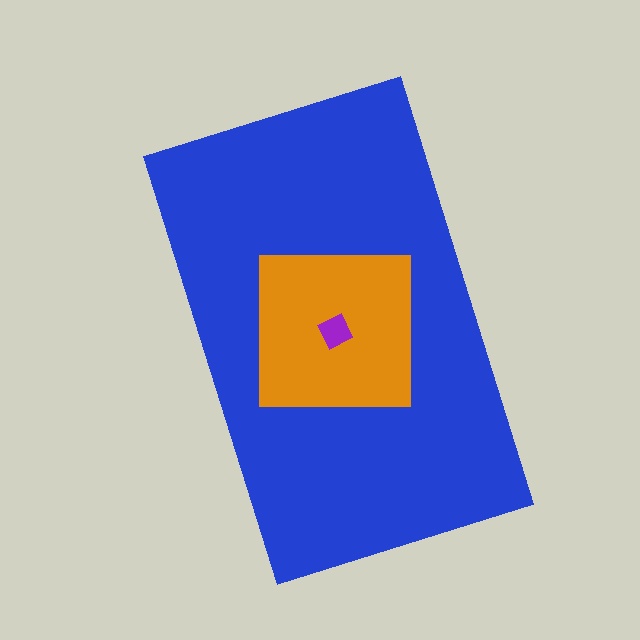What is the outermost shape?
The blue rectangle.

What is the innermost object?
The purple diamond.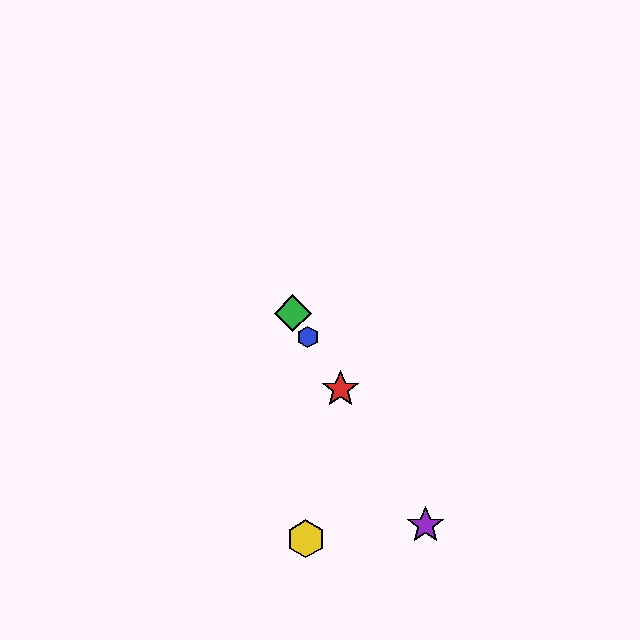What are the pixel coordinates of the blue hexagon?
The blue hexagon is at (308, 337).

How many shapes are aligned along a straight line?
4 shapes (the red star, the blue hexagon, the green diamond, the purple star) are aligned along a straight line.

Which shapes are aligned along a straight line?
The red star, the blue hexagon, the green diamond, the purple star are aligned along a straight line.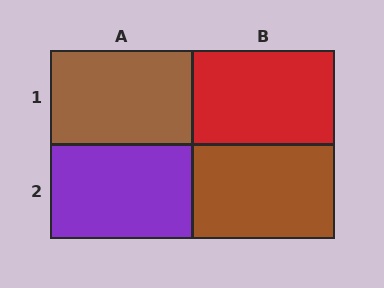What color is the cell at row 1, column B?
Red.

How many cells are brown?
2 cells are brown.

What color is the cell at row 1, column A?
Brown.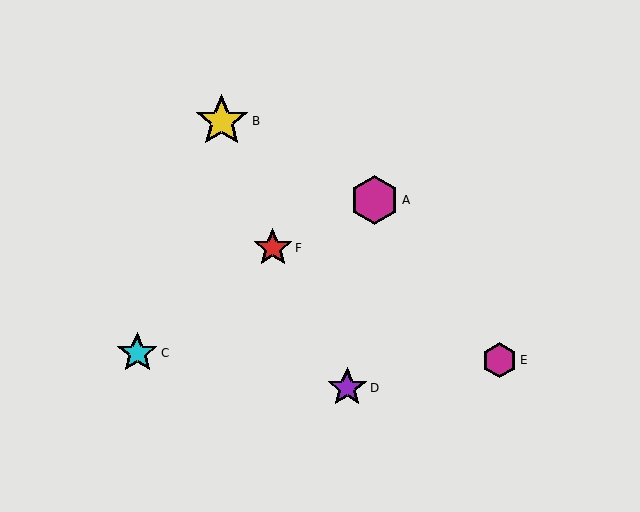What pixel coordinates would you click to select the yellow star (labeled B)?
Click at (222, 121) to select the yellow star B.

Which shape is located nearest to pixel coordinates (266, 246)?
The red star (labeled F) at (273, 248) is nearest to that location.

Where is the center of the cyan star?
The center of the cyan star is at (137, 353).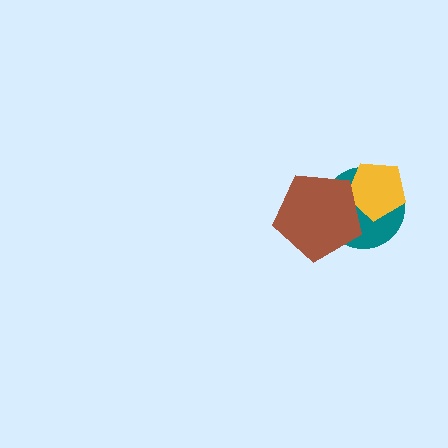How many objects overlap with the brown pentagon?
2 objects overlap with the brown pentagon.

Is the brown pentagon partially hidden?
No, no other shape covers it.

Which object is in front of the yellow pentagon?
The brown pentagon is in front of the yellow pentagon.